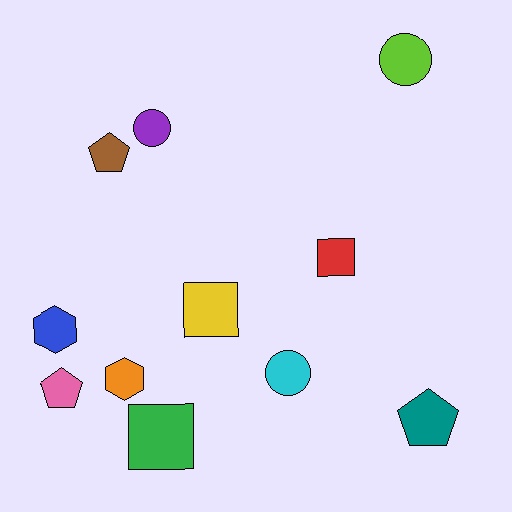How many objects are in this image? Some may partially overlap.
There are 11 objects.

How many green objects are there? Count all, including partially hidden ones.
There is 1 green object.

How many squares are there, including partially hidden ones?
There are 3 squares.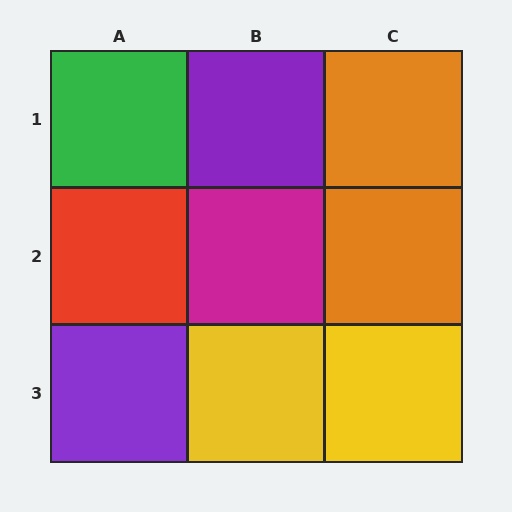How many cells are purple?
2 cells are purple.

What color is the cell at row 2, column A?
Red.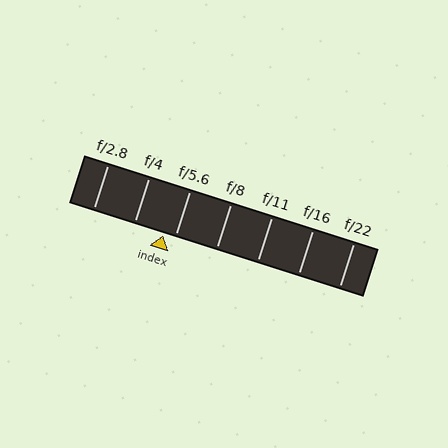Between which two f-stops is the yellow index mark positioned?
The index mark is between f/4 and f/5.6.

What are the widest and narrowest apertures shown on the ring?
The widest aperture shown is f/2.8 and the narrowest is f/22.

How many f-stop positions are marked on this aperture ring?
There are 7 f-stop positions marked.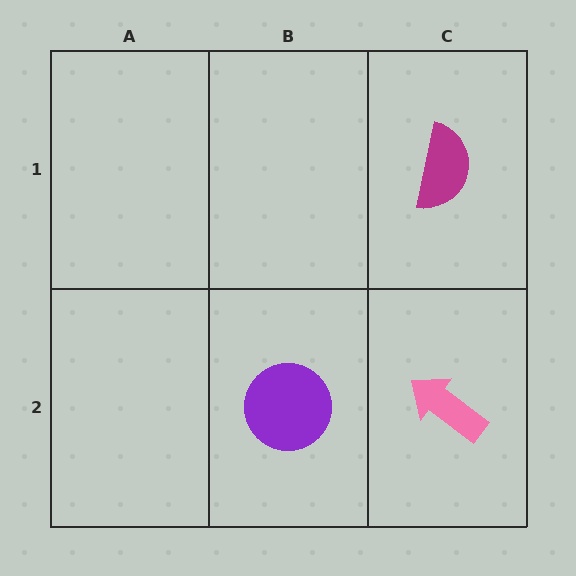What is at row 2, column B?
A purple circle.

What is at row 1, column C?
A magenta semicircle.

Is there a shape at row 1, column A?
No, that cell is empty.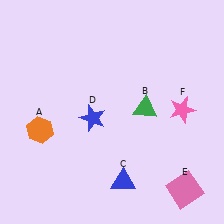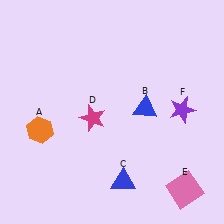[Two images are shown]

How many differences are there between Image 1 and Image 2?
There are 3 differences between the two images.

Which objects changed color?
B changed from green to blue. D changed from blue to magenta. F changed from pink to purple.